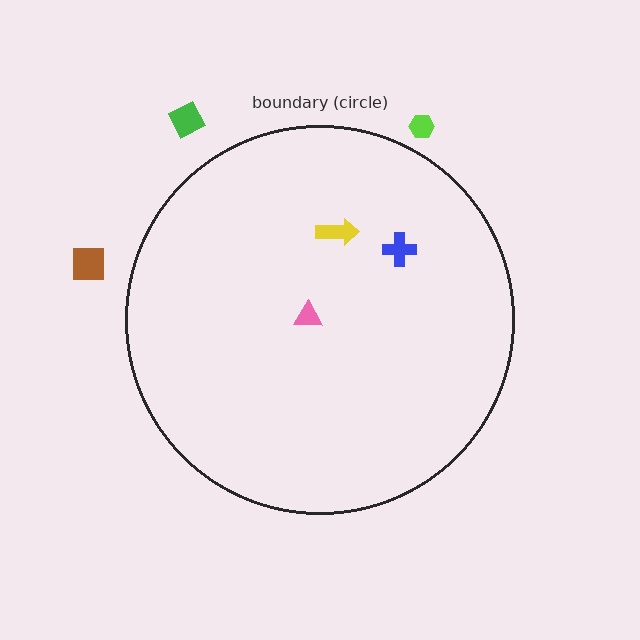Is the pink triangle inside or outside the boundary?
Inside.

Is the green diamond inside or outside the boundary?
Outside.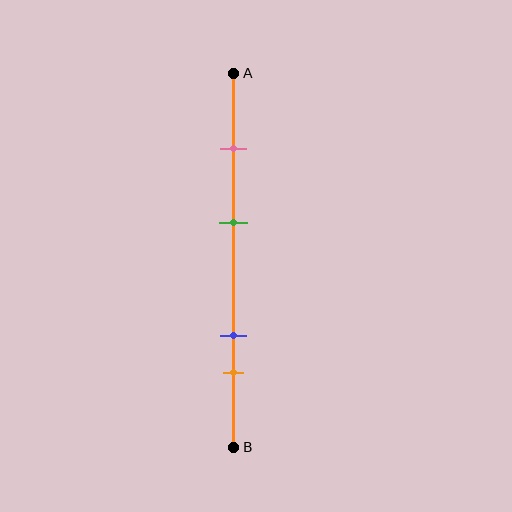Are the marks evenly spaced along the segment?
No, the marks are not evenly spaced.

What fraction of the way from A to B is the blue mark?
The blue mark is approximately 70% (0.7) of the way from A to B.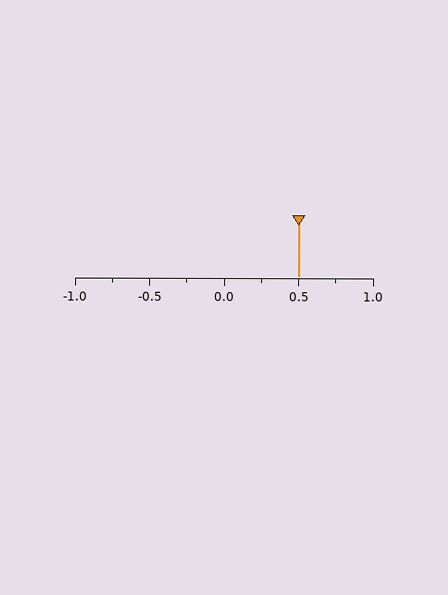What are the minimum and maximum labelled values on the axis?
The axis runs from -1.0 to 1.0.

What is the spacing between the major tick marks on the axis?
The major ticks are spaced 0.5 apart.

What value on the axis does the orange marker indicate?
The marker indicates approximately 0.5.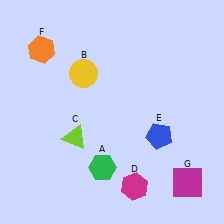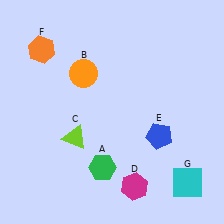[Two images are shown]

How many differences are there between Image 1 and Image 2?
There are 2 differences between the two images.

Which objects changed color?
B changed from yellow to orange. G changed from magenta to cyan.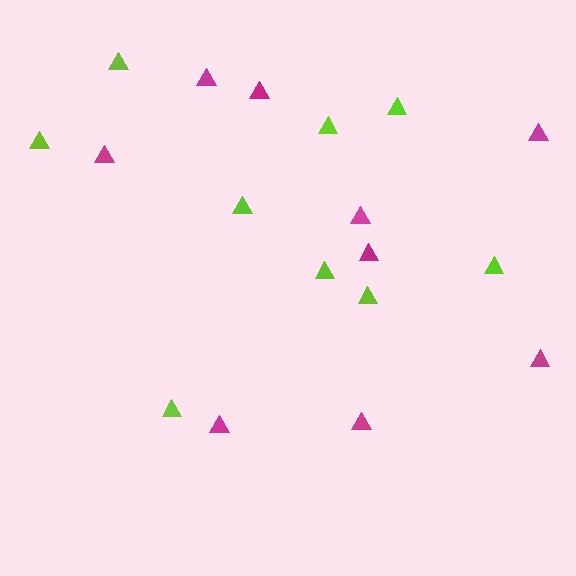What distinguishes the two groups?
There are 2 groups: one group of magenta triangles (9) and one group of lime triangles (9).